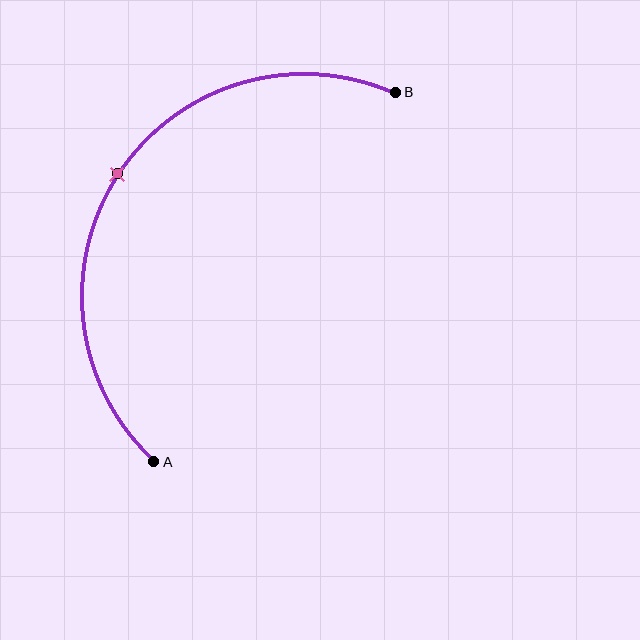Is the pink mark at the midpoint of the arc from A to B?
Yes. The pink mark lies on the arc at equal arc-length from both A and B — it is the arc midpoint.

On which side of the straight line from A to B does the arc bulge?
The arc bulges to the left of the straight line connecting A and B.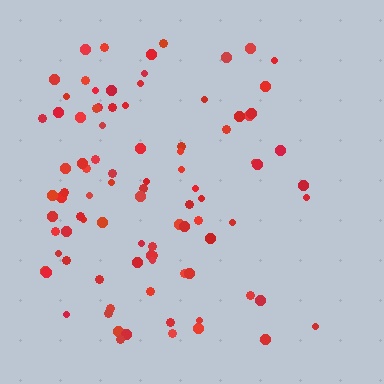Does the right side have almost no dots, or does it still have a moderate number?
Still a moderate number, just noticeably fewer than the left.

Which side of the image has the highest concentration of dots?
The left.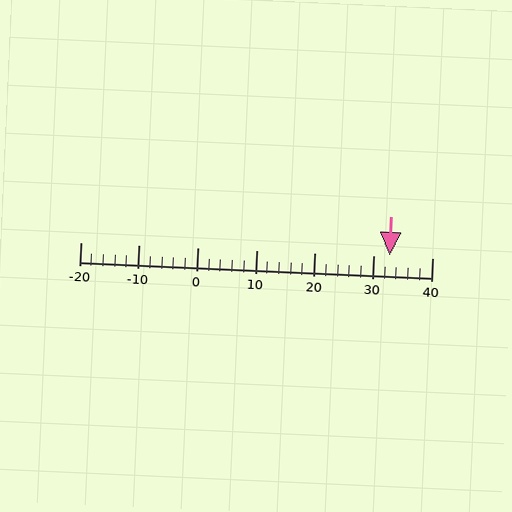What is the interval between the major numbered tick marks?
The major tick marks are spaced 10 units apart.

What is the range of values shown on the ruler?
The ruler shows values from -20 to 40.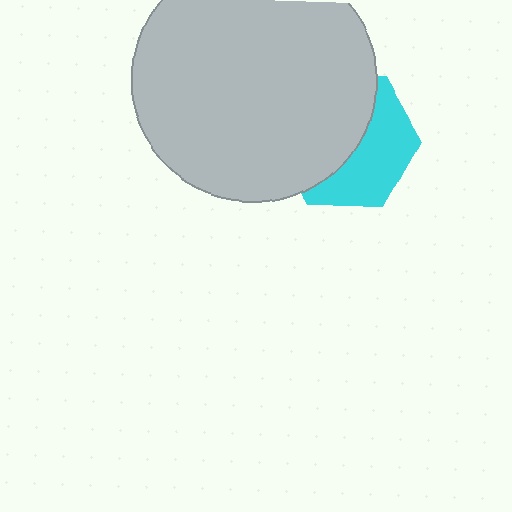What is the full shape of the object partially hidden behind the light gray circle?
The partially hidden object is a cyan hexagon.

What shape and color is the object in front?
The object in front is a light gray circle.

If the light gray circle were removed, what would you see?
You would see the complete cyan hexagon.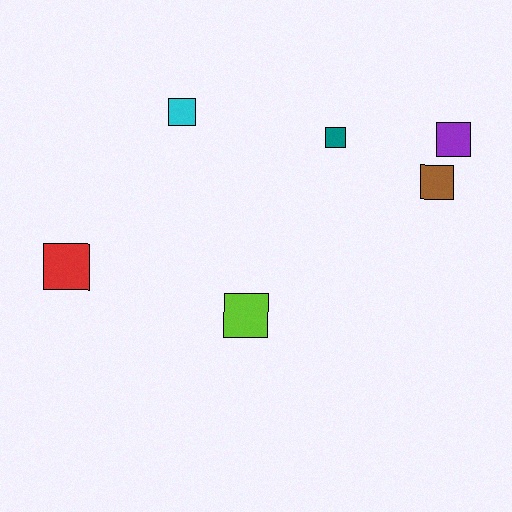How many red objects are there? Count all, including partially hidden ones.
There is 1 red object.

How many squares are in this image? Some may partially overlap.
There are 6 squares.